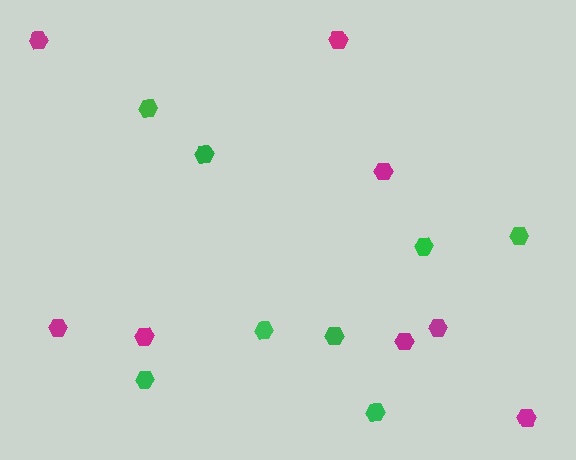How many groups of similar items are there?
There are 2 groups: one group of magenta hexagons (8) and one group of green hexagons (8).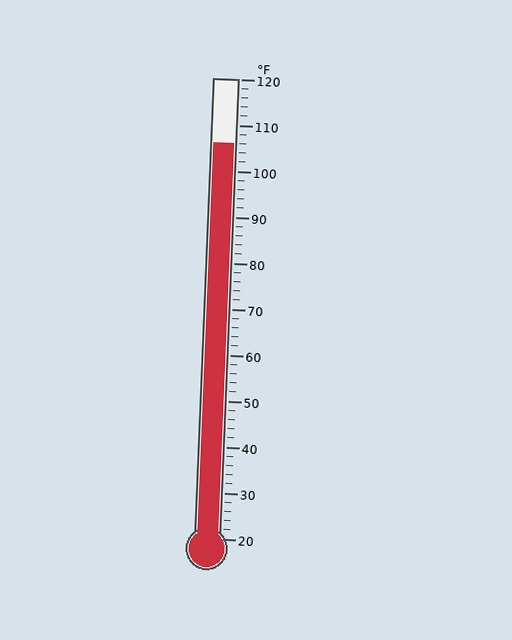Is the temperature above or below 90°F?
The temperature is above 90°F.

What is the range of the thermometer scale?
The thermometer scale ranges from 20°F to 120°F.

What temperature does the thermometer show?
The thermometer shows approximately 106°F.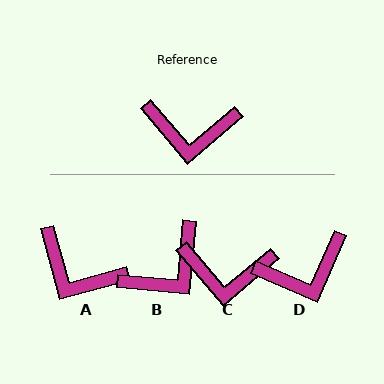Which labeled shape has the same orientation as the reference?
C.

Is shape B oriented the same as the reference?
No, it is off by about 45 degrees.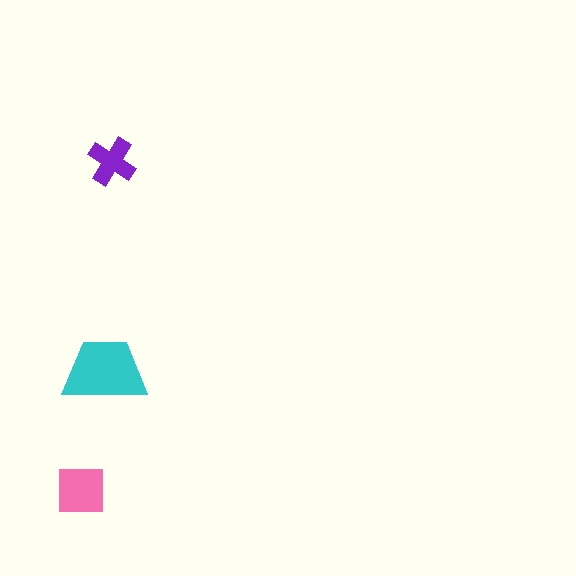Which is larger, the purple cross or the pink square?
The pink square.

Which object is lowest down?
The pink square is bottommost.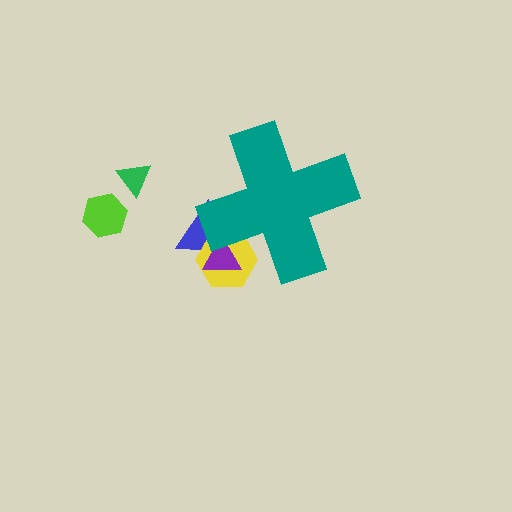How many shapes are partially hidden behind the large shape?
3 shapes are partially hidden.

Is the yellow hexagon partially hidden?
Yes, the yellow hexagon is partially hidden behind the teal cross.